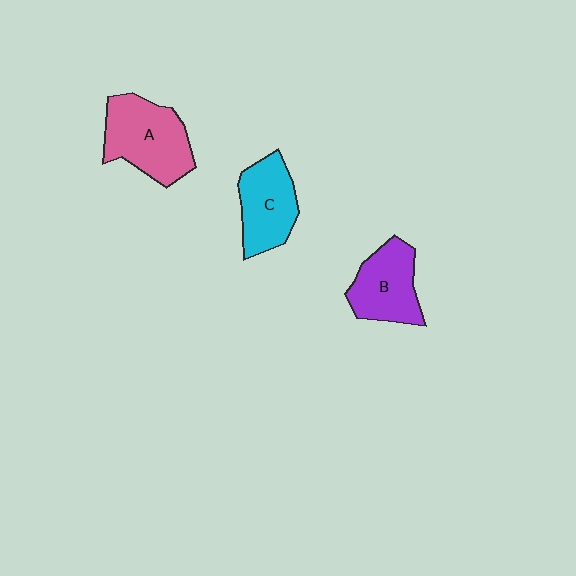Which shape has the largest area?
Shape A (pink).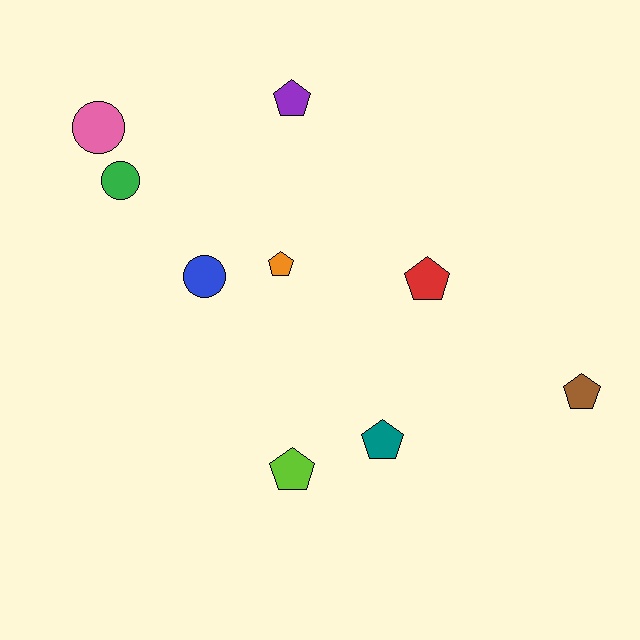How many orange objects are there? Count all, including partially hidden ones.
There is 1 orange object.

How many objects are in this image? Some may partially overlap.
There are 9 objects.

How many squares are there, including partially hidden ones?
There are no squares.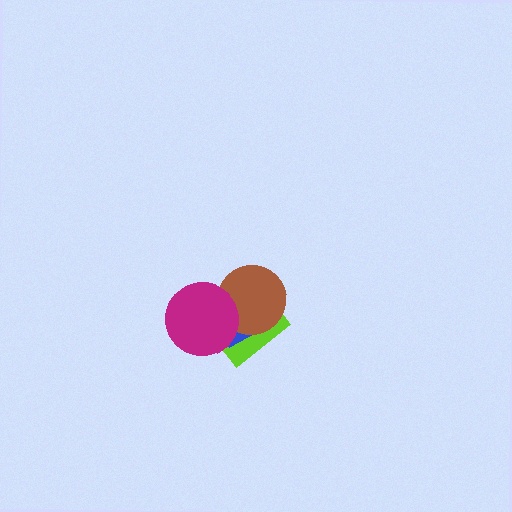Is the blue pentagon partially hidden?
Yes, it is partially covered by another shape.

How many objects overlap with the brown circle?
3 objects overlap with the brown circle.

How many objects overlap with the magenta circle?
3 objects overlap with the magenta circle.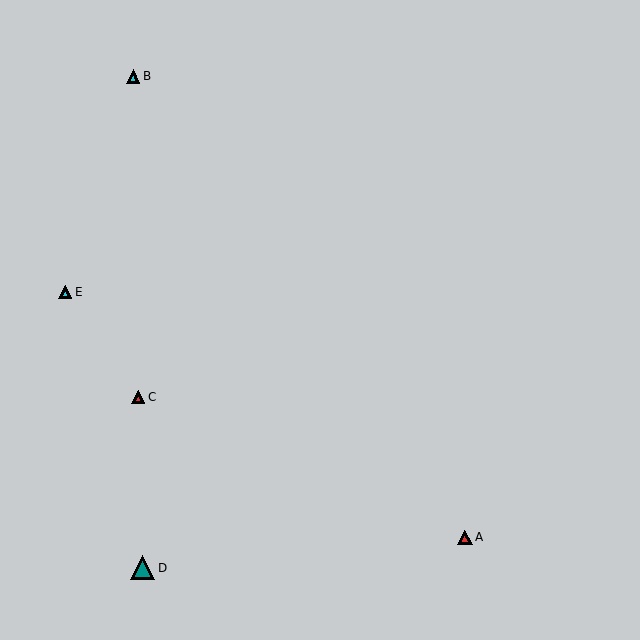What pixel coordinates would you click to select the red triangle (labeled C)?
Click at (138, 397) to select the red triangle C.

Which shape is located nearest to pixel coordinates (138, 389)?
The red triangle (labeled C) at (138, 397) is nearest to that location.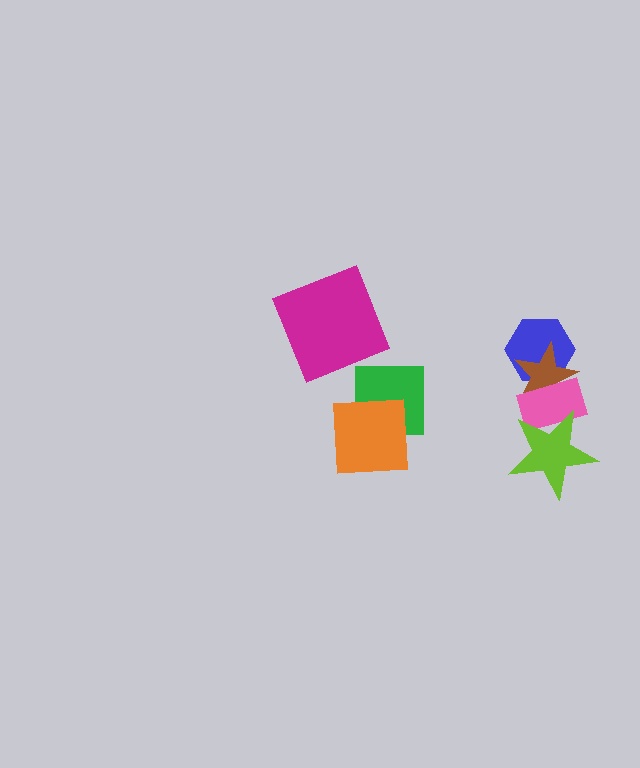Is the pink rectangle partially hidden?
Yes, it is partially covered by another shape.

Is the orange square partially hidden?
No, no other shape covers it.